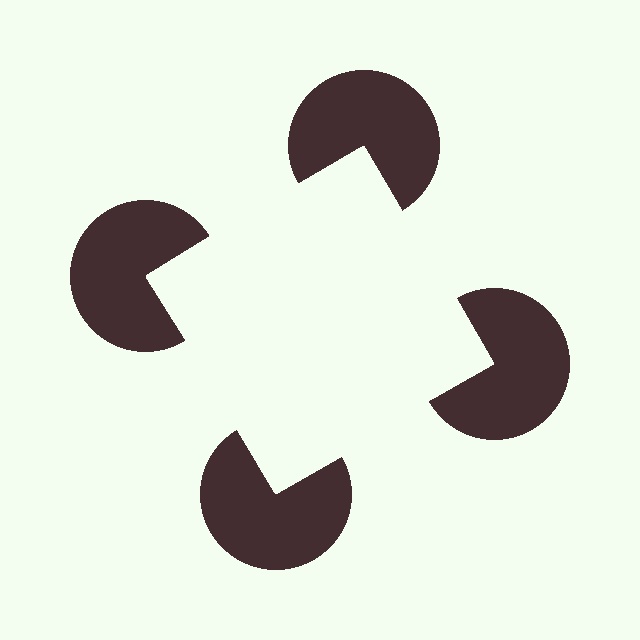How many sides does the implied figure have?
4 sides.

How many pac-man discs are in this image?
There are 4 — one at each vertex of the illusory square.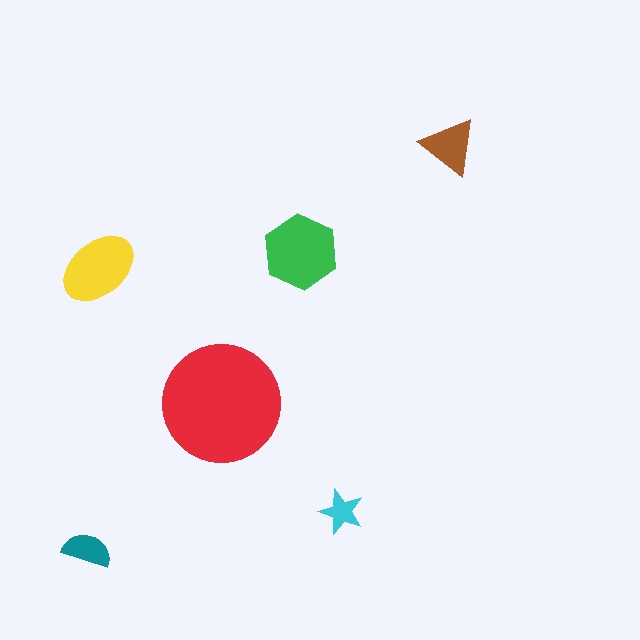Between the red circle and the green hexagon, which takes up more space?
The red circle.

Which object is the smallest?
The cyan star.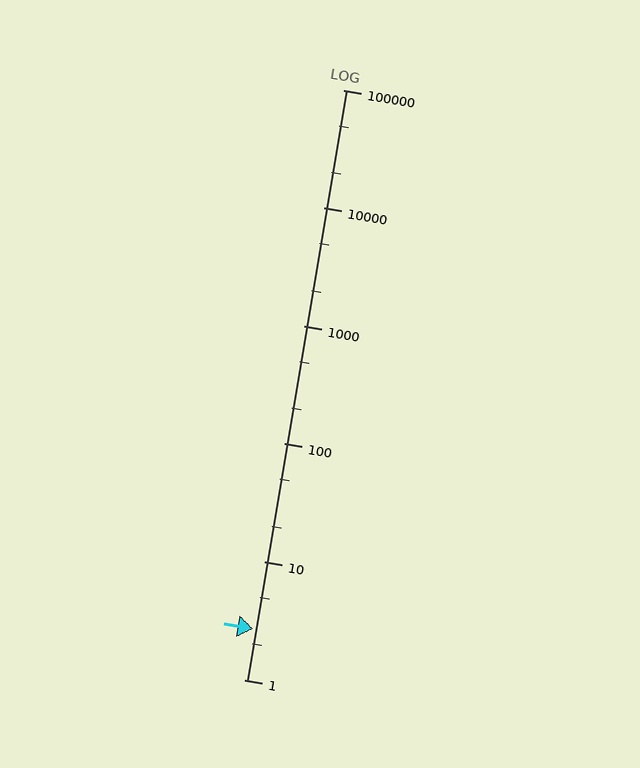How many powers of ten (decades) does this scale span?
The scale spans 5 decades, from 1 to 100000.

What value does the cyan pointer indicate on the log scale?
The pointer indicates approximately 2.7.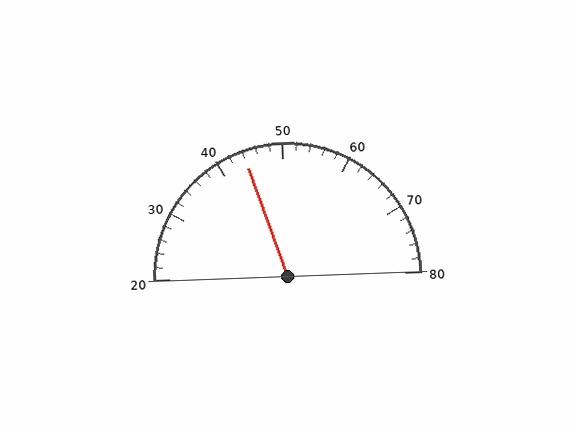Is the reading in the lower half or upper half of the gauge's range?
The reading is in the lower half of the range (20 to 80).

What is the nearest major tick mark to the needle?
The nearest major tick mark is 40.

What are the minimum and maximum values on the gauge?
The gauge ranges from 20 to 80.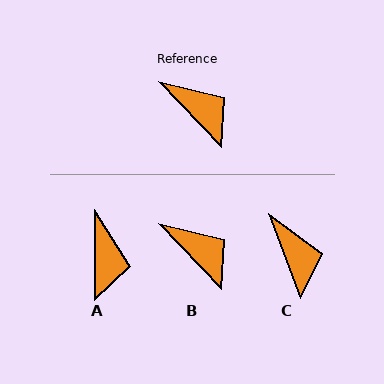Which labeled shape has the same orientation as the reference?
B.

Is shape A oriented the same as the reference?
No, it is off by about 44 degrees.